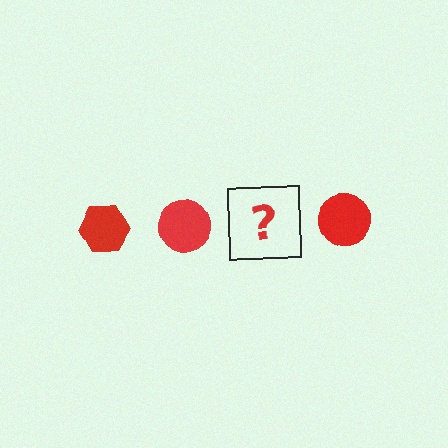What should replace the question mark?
The question mark should be replaced with a red hexagon.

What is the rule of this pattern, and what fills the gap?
The rule is that the pattern cycles through hexagon, circle shapes in red. The gap should be filled with a red hexagon.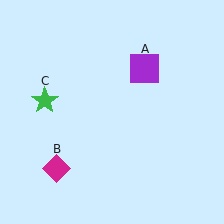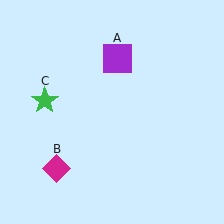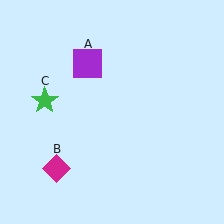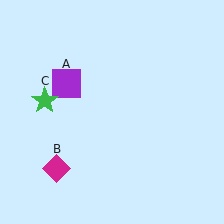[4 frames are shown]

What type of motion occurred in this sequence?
The purple square (object A) rotated counterclockwise around the center of the scene.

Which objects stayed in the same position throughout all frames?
Magenta diamond (object B) and green star (object C) remained stationary.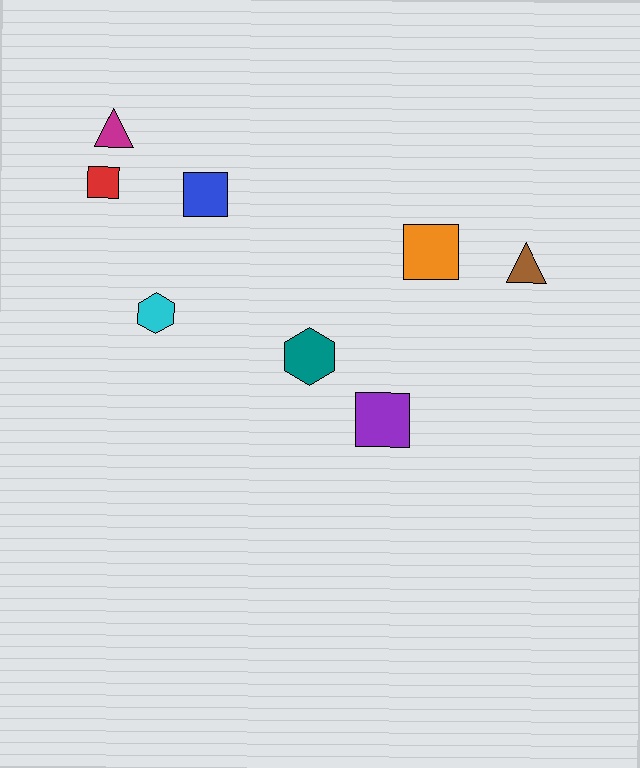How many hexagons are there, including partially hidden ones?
There are 2 hexagons.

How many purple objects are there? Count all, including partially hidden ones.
There is 1 purple object.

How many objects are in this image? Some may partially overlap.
There are 8 objects.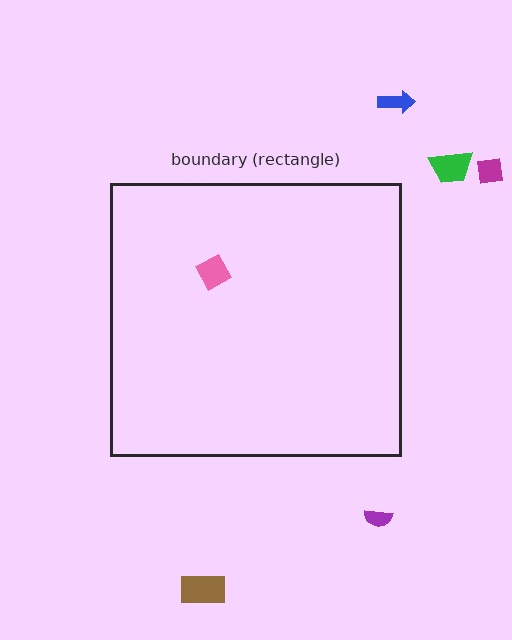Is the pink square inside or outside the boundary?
Inside.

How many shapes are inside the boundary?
1 inside, 5 outside.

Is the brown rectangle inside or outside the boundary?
Outside.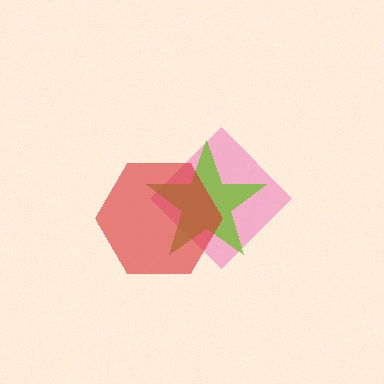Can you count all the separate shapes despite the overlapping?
Yes, there are 3 separate shapes.